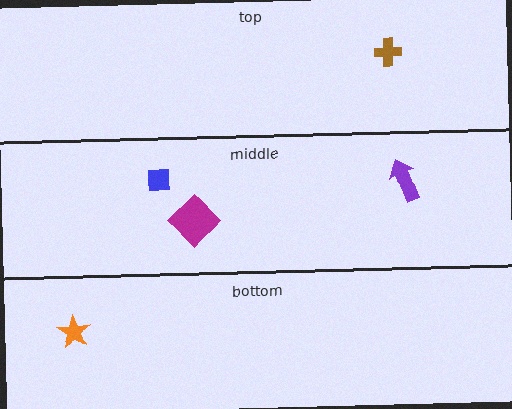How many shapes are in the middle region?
3.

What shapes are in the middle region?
The blue square, the purple arrow, the magenta diamond.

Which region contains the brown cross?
The top region.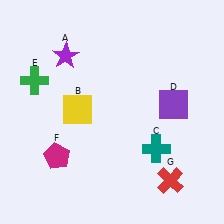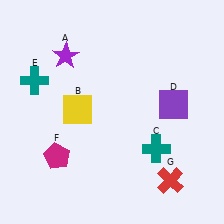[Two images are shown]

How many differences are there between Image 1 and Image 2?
There is 1 difference between the two images.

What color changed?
The cross (E) changed from green in Image 1 to teal in Image 2.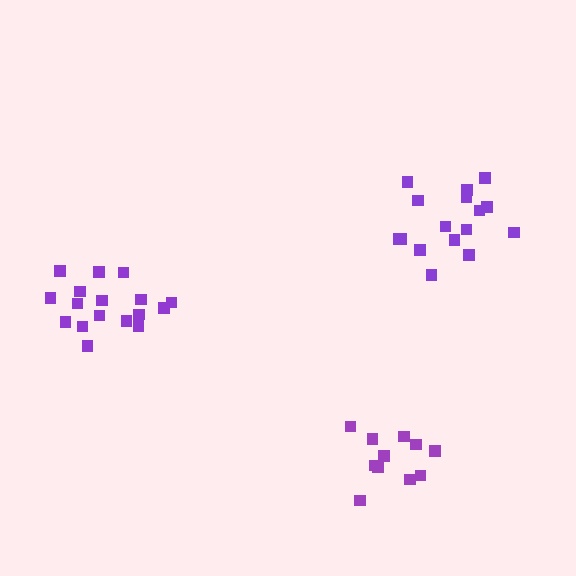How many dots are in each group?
Group 1: 17 dots, Group 2: 16 dots, Group 3: 11 dots (44 total).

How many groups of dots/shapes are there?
There are 3 groups.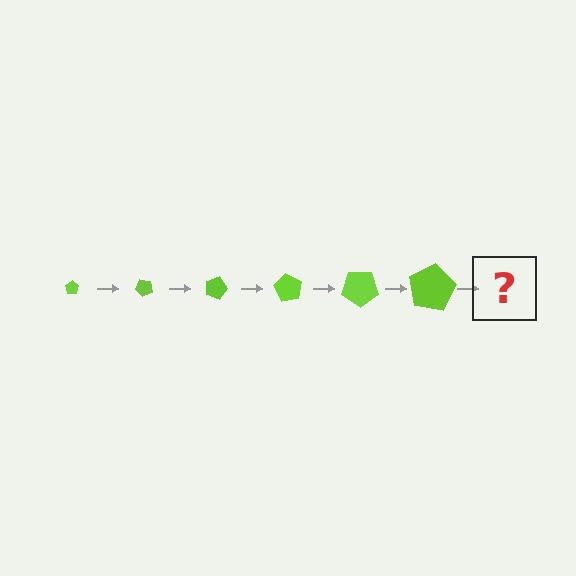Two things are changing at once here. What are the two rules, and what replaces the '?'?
The two rules are that the pentagon grows larger each step and it rotates 45 degrees each step. The '?' should be a pentagon, larger than the previous one and rotated 270 degrees from the start.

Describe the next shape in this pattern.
It should be a pentagon, larger than the previous one and rotated 270 degrees from the start.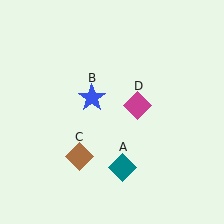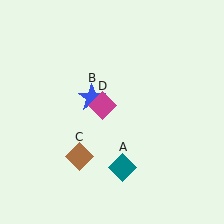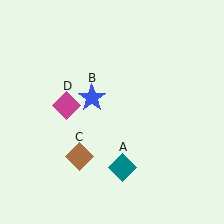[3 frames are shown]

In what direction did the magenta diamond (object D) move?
The magenta diamond (object D) moved left.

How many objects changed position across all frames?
1 object changed position: magenta diamond (object D).